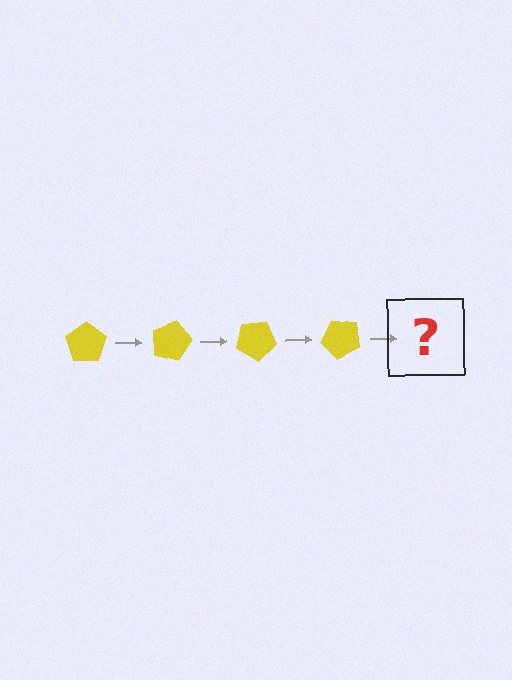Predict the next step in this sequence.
The next step is a yellow pentagon rotated 60 degrees.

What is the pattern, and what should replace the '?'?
The pattern is that the pentagon rotates 15 degrees each step. The '?' should be a yellow pentagon rotated 60 degrees.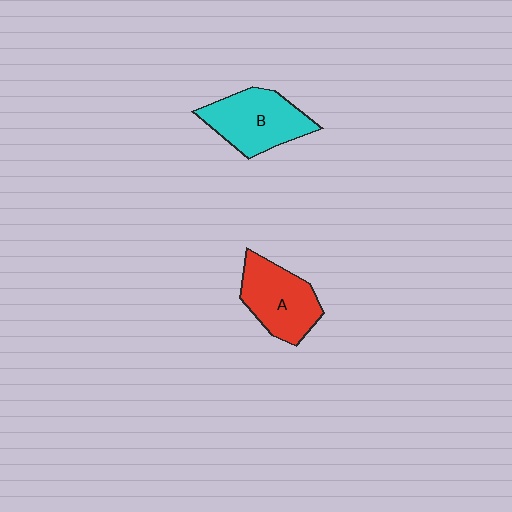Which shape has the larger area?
Shape B (cyan).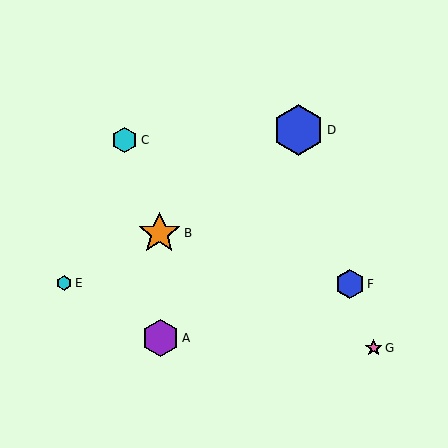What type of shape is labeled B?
Shape B is an orange star.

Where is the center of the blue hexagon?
The center of the blue hexagon is at (350, 284).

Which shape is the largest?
The blue hexagon (labeled D) is the largest.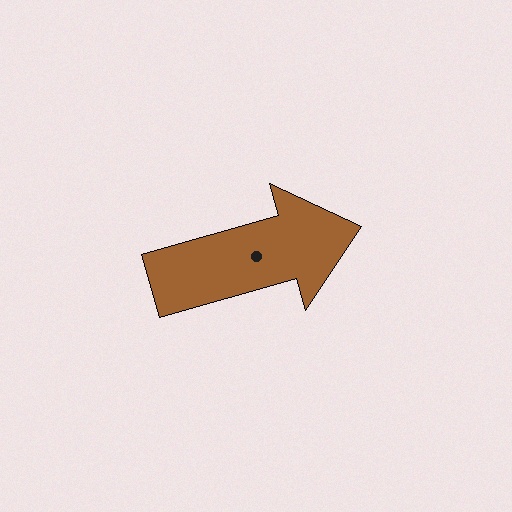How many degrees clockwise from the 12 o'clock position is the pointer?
Approximately 74 degrees.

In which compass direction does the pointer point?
East.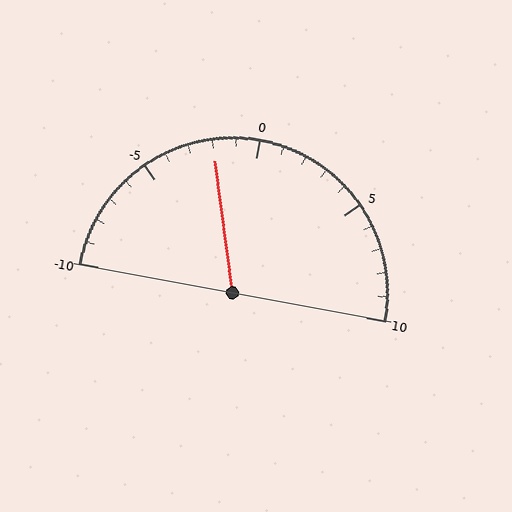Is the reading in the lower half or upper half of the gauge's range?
The reading is in the lower half of the range (-10 to 10).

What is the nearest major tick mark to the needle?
The nearest major tick mark is 0.